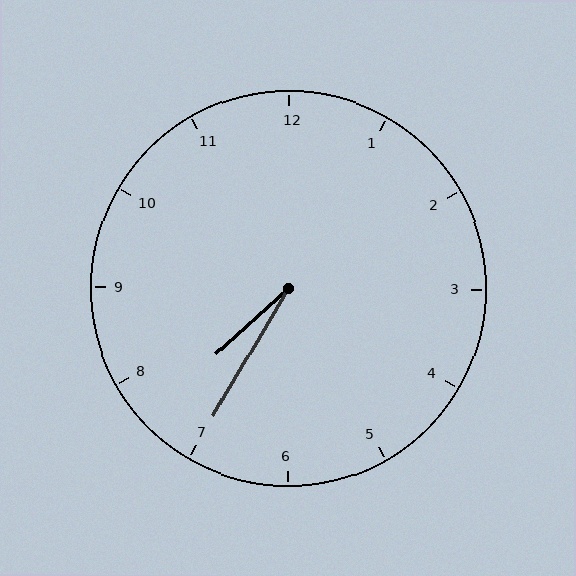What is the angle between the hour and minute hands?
Approximately 18 degrees.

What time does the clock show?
7:35.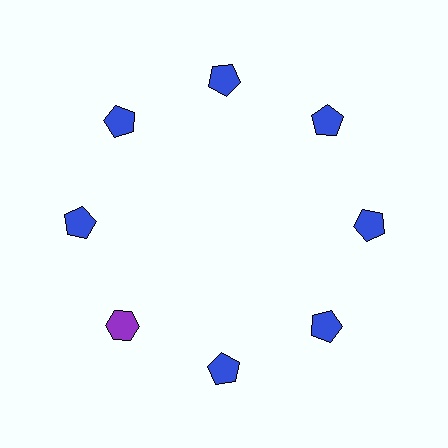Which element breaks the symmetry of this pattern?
The purple hexagon at roughly the 8 o'clock position breaks the symmetry. All other shapes are blue pentagons.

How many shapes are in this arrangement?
There are 8 shapes arranged in a ring pattern.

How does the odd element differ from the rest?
It differs in both color (purple instead of blue) and shape (hexagon instead of pentagon).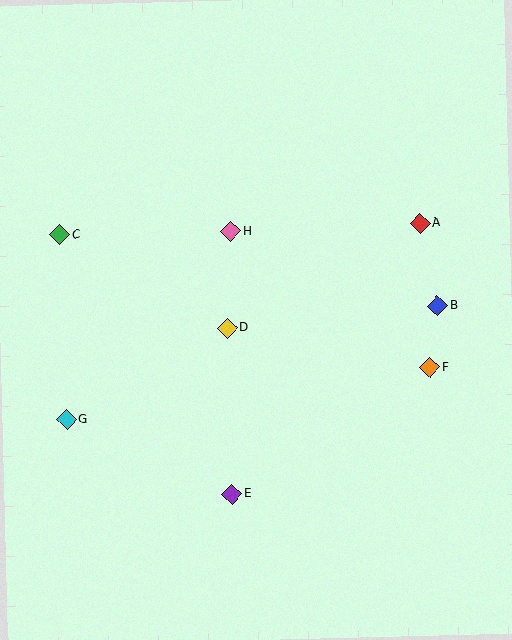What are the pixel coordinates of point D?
Point D is at (227, 328).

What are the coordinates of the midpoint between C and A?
The midpoint between C and A is at (240, 229).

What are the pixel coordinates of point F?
Point F is at (430, 368).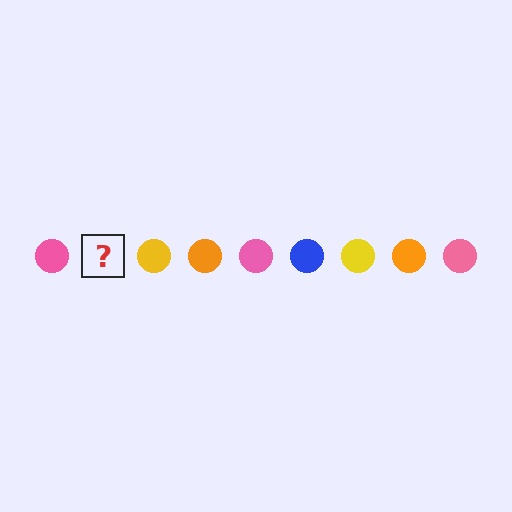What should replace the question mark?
The question mark should be replaced with a blue circle.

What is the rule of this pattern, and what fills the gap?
The rule is that the pattern cycles through pink, blue, yellow, orange circles. The gap should be filled with a blue circle.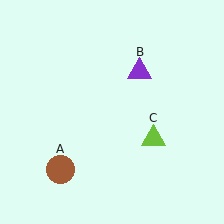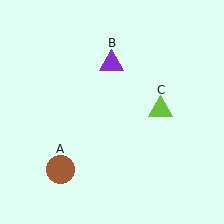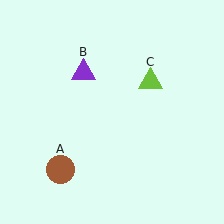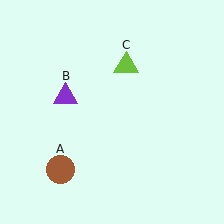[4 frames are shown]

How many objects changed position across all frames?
2 objects changed position: purple triangle (object B), lime triangle (object C).